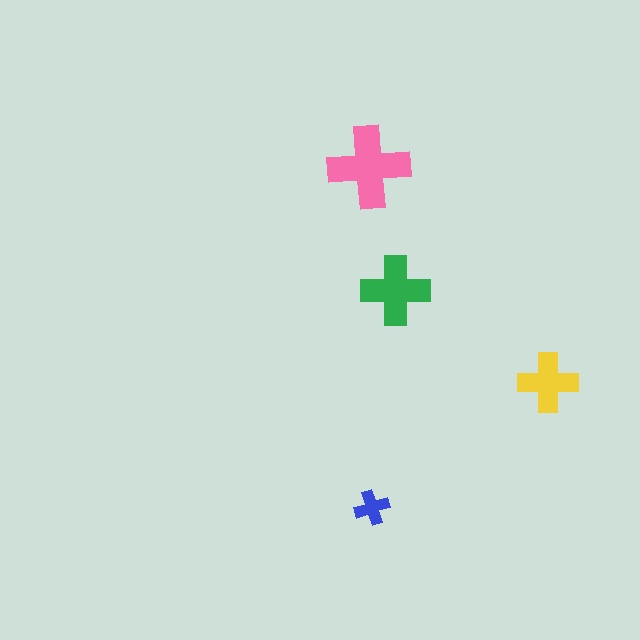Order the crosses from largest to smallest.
the pink one, the green one, the yellow one, the blue one.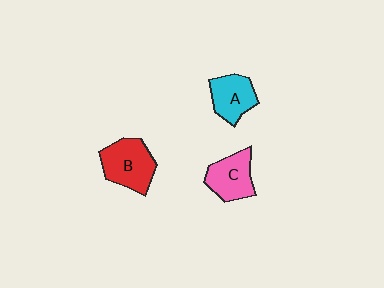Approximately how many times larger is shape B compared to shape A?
Approximately 1.3 times.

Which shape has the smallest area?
Shape A (cyan).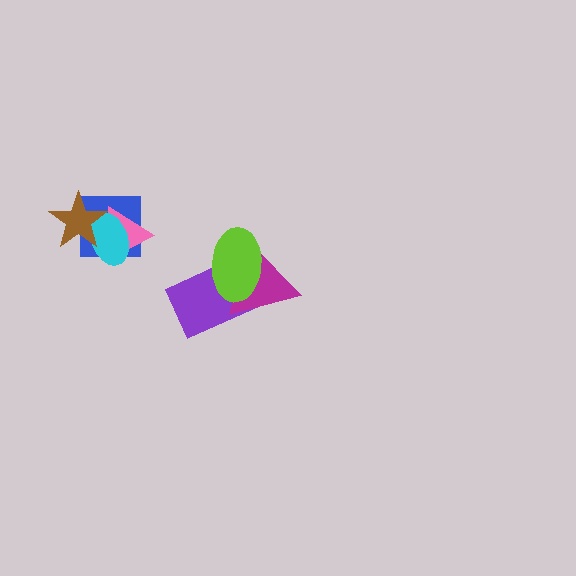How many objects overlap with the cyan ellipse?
3 objects overlap with the cyan ellipse.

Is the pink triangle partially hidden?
Yes, it is partially covered by another shape.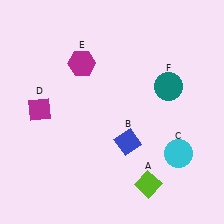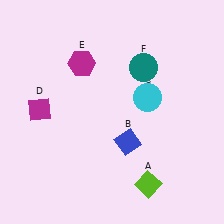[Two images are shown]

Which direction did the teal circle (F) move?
The teal circle (F) moved left.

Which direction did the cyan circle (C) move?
The cyan circle (C) moved up.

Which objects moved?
The objects that moved are: the cyan circle (C), the teal circle (F).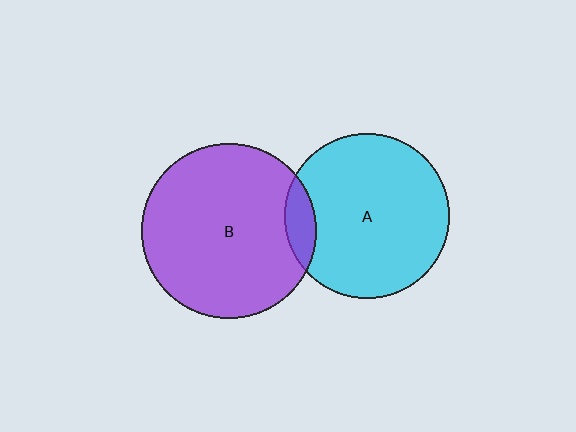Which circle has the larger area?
Circle B (purple).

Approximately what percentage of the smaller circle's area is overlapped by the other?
Approximately 10%.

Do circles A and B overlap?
Yes.